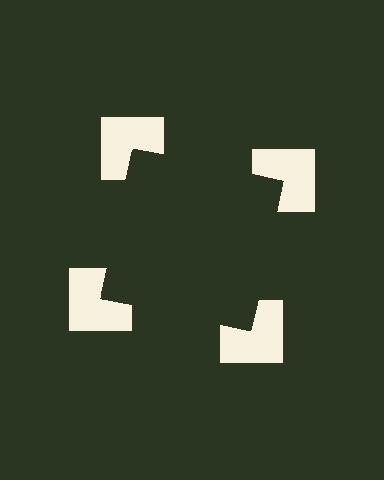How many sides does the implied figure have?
4 sides.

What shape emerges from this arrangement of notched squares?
An illusory square — its edges are inferred from the aligned wedge cuts in the notched squares, not physically drawn.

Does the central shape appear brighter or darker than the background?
It typically appears slightly darker than the background, even though no actual brightness change is drawn.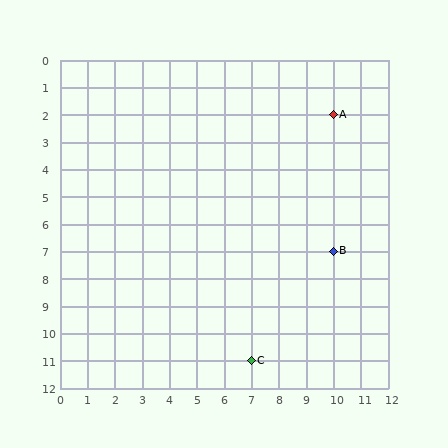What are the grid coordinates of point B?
Point B is at grid coordinates (10, 7).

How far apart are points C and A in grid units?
Points C and A are 3 columns and 9 rows apart (about 9.5 grid units diagonally).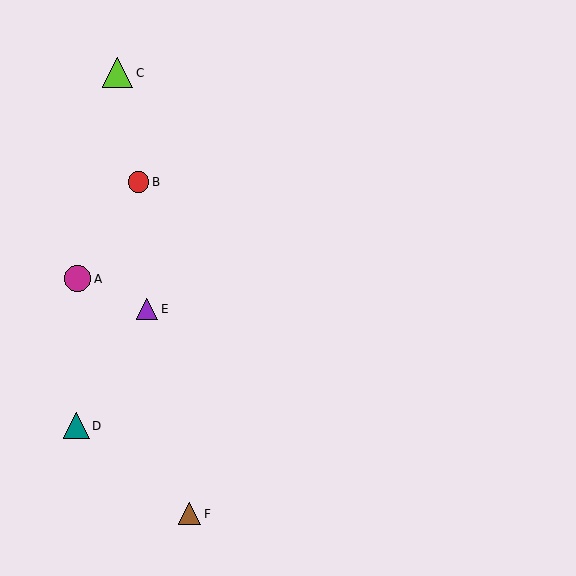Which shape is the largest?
The lime triangle (labeled C) is the largest.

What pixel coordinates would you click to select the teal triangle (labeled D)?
Click at (77, 426) to select the teal triangle D.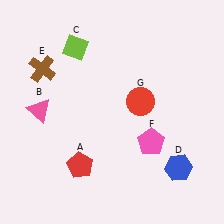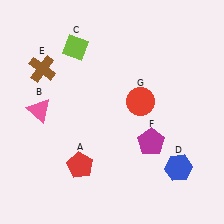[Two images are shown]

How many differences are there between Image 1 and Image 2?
There is 1 difference between the two images.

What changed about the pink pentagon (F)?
In Image 1, F is pink. In Image 2, it changed to magenta.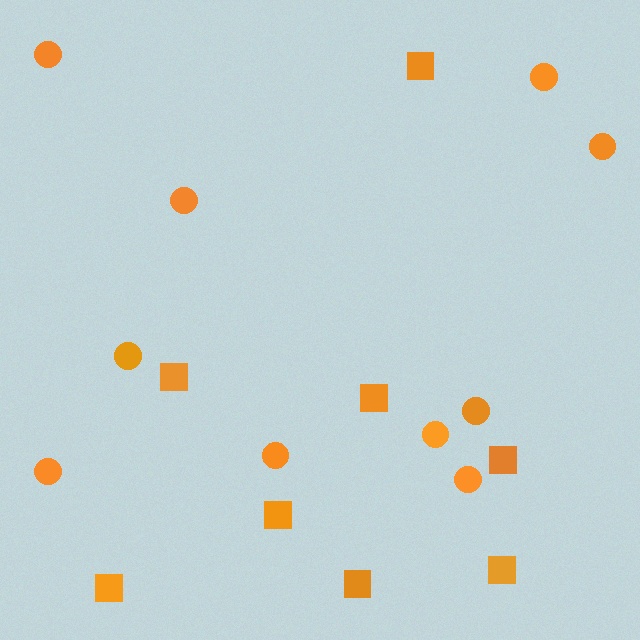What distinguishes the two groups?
There are 2 groups: one group of circles (10) and one group of squares (8).